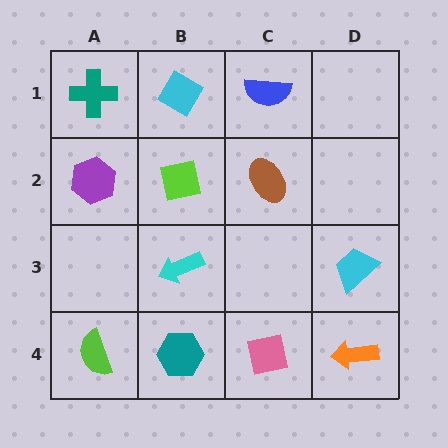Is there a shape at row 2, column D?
No, that cell is empty.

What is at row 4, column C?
A pink square.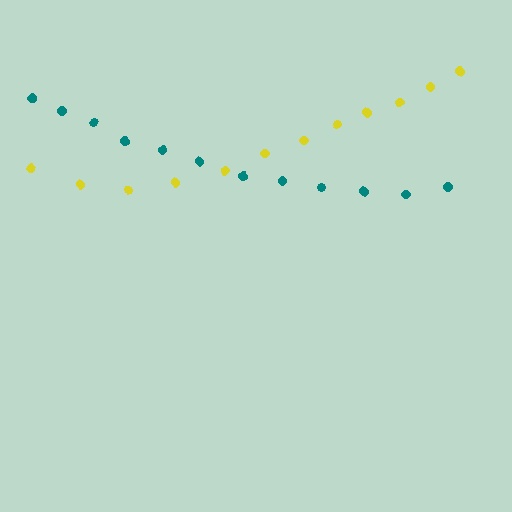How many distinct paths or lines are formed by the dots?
There are 2 distinct paths.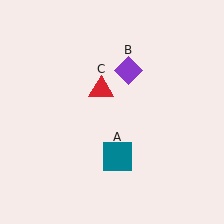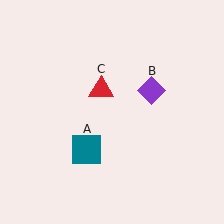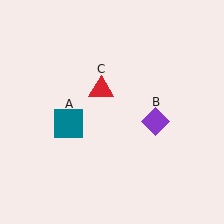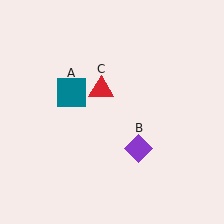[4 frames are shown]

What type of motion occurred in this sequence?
The teal square (object A), purple diamond (object B) rotated clockwise around the center of the scene.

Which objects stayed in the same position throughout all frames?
Red triangle (object C) remained stationary.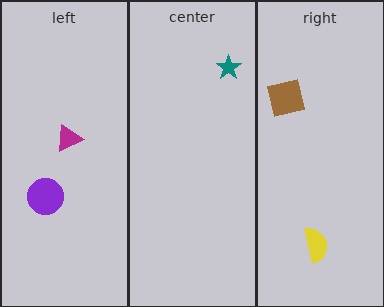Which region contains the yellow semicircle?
The right region.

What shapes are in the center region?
The teal star.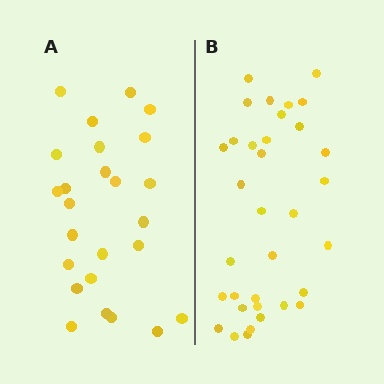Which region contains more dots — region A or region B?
Region B (the right region) has more dots.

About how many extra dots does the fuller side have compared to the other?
Region B has roughly 8 or so more dots than region A.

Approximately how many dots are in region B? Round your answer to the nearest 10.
About 30 dots. (The exact count is 34, which rounds to 30.)